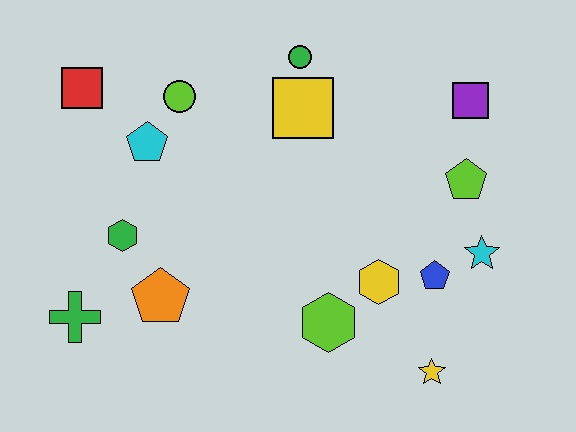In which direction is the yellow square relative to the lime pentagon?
The yellow square is to the left of the lime pentagon.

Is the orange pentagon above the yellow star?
Yes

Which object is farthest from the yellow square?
The green cross is farthest from the yellow square.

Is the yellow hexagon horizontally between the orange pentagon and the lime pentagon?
Yes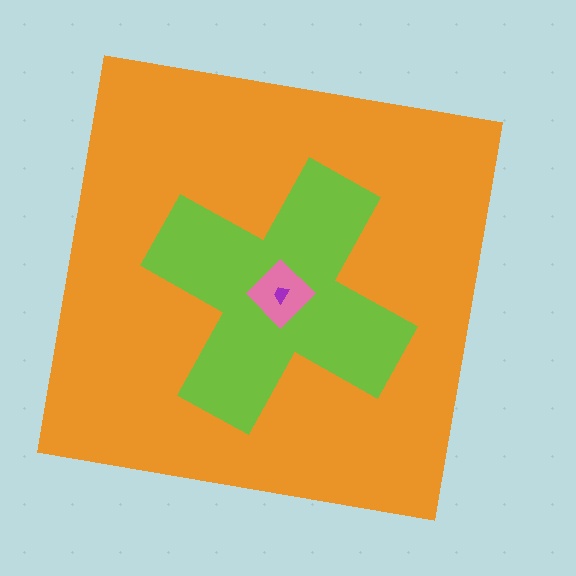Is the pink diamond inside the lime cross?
Yes.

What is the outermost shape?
The orange square.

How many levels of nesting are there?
4.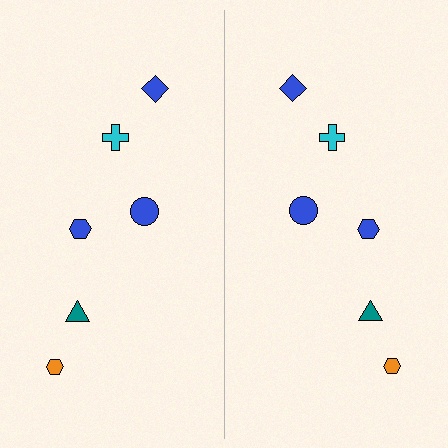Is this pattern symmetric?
Yes, this pattern has bilateral (reflection) symmetry.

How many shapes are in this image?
There are 12 shapes in this image.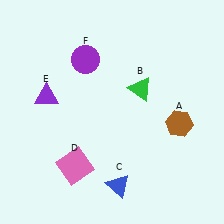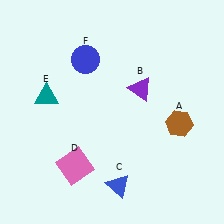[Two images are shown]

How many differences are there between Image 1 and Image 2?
There are 3 differences between the two images.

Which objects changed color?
B changed from green to purple. E changed from purple to teal. F changed from purple to blue.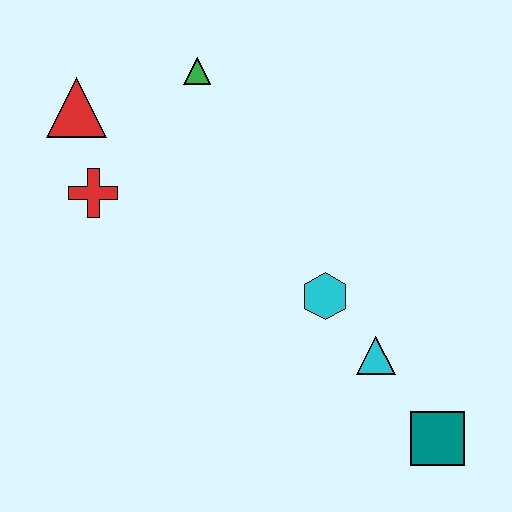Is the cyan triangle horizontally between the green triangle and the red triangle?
No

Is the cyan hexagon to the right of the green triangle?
Yes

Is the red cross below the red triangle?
Yes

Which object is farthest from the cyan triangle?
The red triangle is farthest from the cyan triangle.